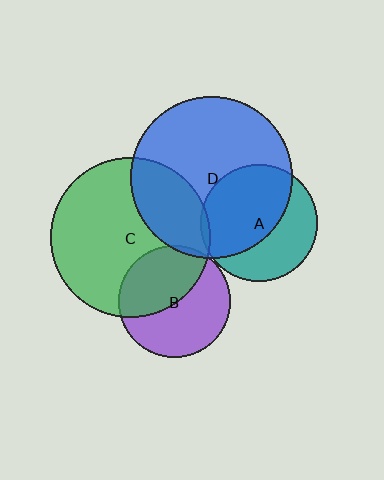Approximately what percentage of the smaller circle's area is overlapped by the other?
Approximately 5%.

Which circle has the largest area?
Circle D (blue).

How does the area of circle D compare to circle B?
Approximately 2.1 times.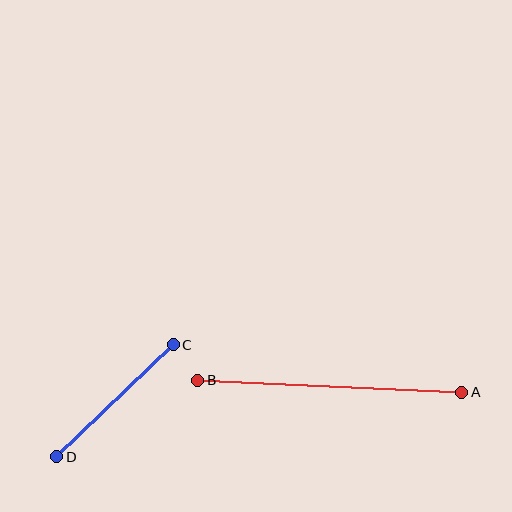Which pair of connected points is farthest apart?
Points A and B are farthest apart.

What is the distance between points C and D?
The distance is approximately 162 pixels.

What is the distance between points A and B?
The distance is approximately 264 pixels.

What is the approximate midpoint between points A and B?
The midpoint is at approximately (330, 386) pixels.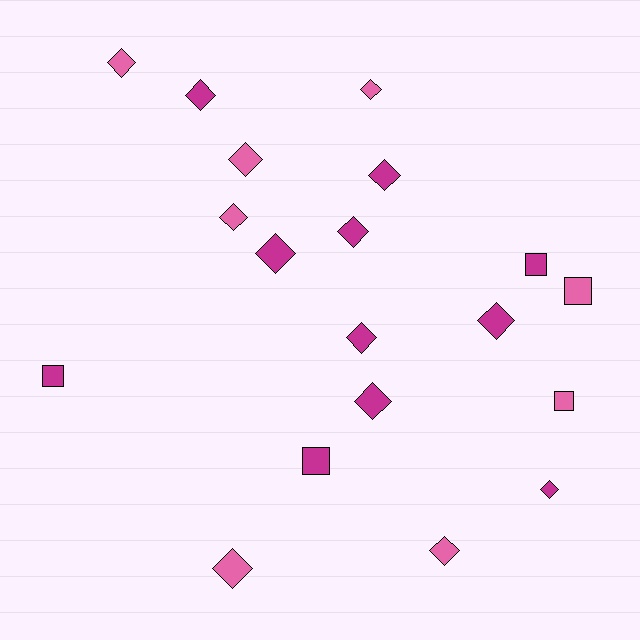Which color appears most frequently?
Magenta, with 11 objects.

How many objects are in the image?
There are 19 objects.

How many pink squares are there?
There are 2 pink squares.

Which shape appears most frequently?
Diamond, with 14 objects.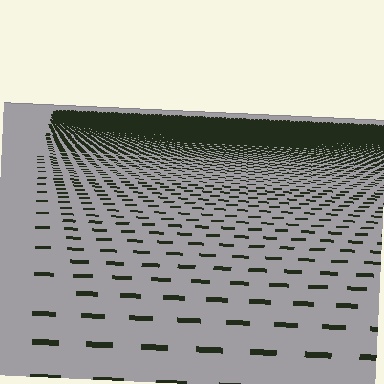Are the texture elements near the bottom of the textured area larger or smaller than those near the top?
Larger. Near the bottom, elements are closer to the viewer and appear at a bigger on-screen size.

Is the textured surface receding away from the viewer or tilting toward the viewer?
The surface is receding away from the viewer. Texture elements get smaller and denser toward the top.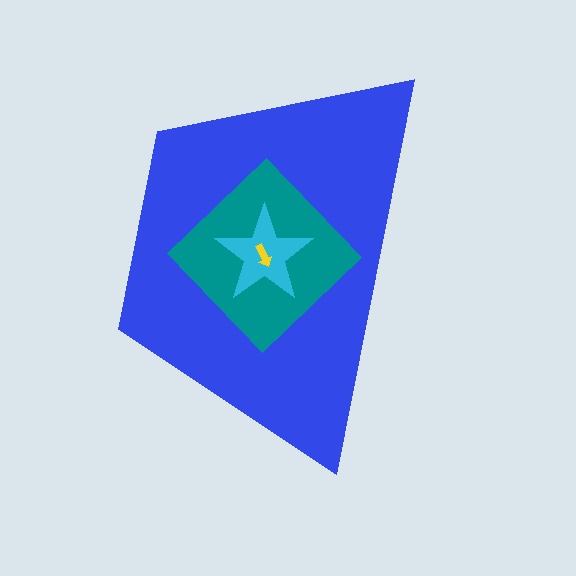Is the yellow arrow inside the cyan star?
Yes.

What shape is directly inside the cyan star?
The yellow arrow.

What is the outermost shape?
The blue trapezoid.